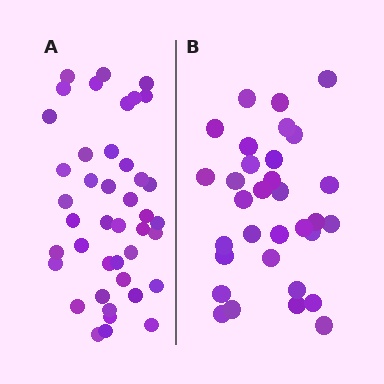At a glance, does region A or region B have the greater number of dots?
Region A (the left region) has more dots.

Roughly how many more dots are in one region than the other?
Region A has roughly 10 or so more dots than region B.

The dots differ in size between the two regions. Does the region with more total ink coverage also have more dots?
No. Region B has more total ink coverage because its dots are larger, but region A actually contains more individual dots. Total area can be misleading — the number of items is what matters here.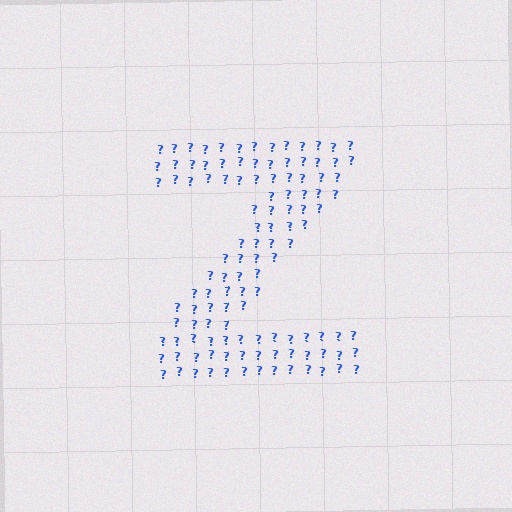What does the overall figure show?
The overall figure shows the letter Z.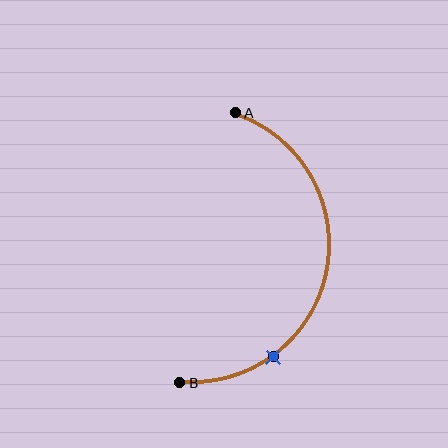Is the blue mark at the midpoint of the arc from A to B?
No. The blue mark lies on the arc but is closer to endpoint B. The arc midpoint would be at the point on the curve equidistant along the arc from both A and B.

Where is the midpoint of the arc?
The arc midpoint is the point on the curve farthest from the straight line joining A and B. It sits to the right of that line.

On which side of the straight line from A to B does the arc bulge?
The arc bulges to the right of the straight line connecting A and B.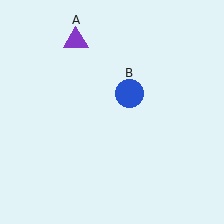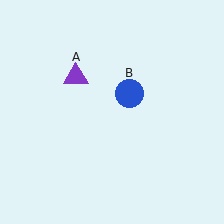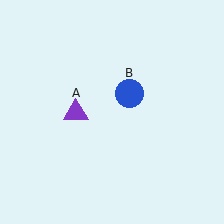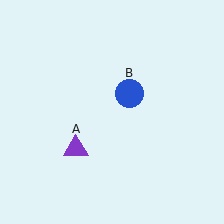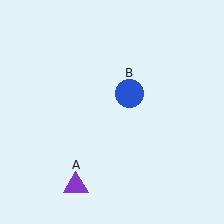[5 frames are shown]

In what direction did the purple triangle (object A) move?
The purple triangle (object A) moved down.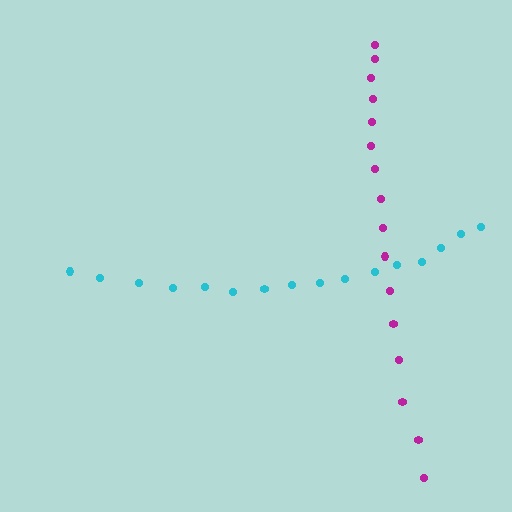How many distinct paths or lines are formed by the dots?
There are 2 distinct paths.